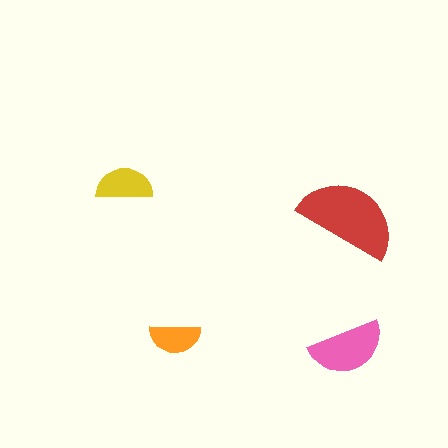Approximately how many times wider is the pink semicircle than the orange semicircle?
About 1.5 times wider.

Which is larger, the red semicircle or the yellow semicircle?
The red one.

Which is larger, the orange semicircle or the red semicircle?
The red one.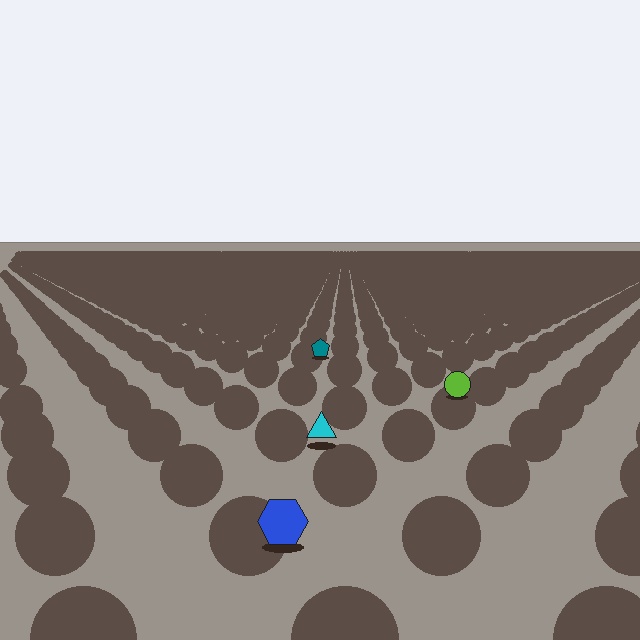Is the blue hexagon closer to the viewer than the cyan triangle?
Yes. The blue hexagon is closer — you can tell from the texture gradient: the ground texture is coarser near it.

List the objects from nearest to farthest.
From nearest to farthest: the blue hexagon, the cyan triangle, the lime circle, the teal pentagon.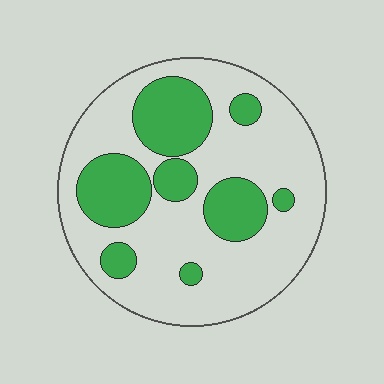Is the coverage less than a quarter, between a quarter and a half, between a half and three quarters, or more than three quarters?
Between a quarter and a half.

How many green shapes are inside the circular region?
8.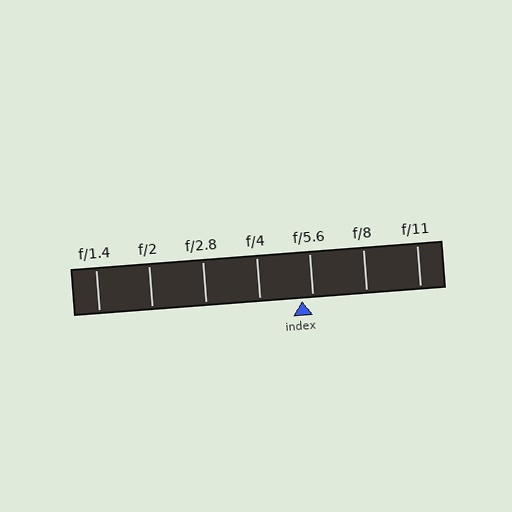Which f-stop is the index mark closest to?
The index mark is closest to f/5.6.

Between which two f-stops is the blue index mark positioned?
The index mark is between f/4 and f/5.6.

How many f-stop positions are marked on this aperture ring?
There are 7 f-stop positions marked.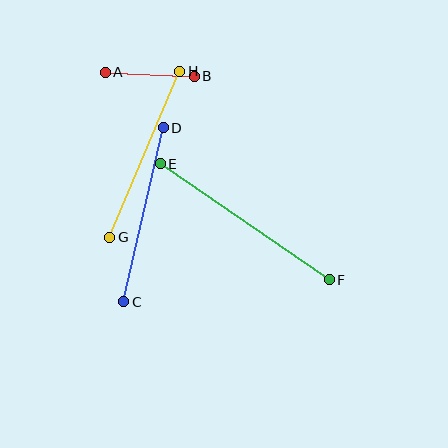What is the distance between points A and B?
The distance is approximately 89 pixels.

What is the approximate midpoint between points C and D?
The midpoint is at approximately (143, 215) pixels.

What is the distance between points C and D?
The distance is approximately 178 pixels.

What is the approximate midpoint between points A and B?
The midpoint is at approximately (150, 74) pixels.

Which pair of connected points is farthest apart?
Points E and F are farthest apart.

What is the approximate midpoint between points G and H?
The midpoint is at approximately (145, 154) pixels.